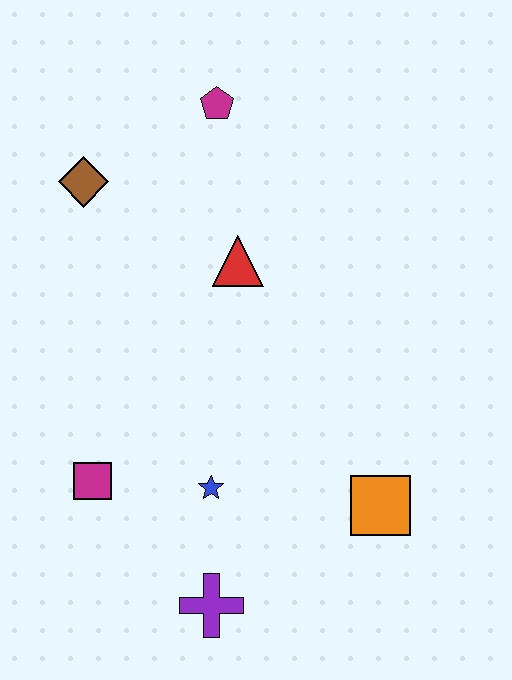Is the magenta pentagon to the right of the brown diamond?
Yes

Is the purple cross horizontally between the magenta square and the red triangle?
Yes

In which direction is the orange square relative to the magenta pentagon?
The orange square is below the magenta pentagon.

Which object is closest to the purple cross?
The blue star is closest to the purple cross.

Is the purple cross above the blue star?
No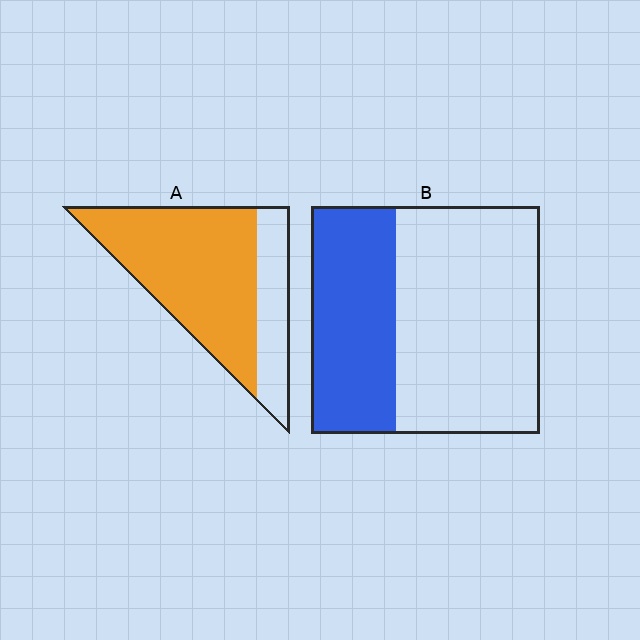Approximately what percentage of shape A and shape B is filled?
A is approximately 75% and B is approximately 35%.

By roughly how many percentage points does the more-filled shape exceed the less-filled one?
By roughly 35 percentage points (A over B).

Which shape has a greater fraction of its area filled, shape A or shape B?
Shape A.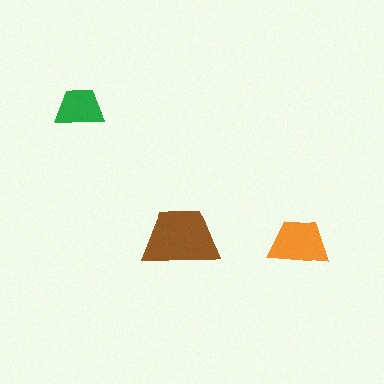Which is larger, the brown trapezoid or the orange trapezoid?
The brown one.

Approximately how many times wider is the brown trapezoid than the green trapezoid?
About 1.5 times wider.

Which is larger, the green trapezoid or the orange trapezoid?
The orange one.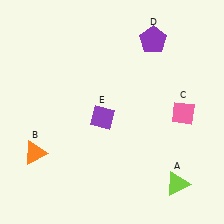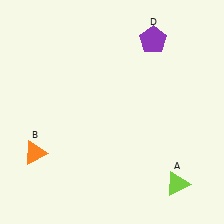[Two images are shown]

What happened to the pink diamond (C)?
The pink diamond (C) was removed in Image 2. It was in the bottom-right area of Image 1.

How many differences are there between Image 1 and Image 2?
There are 2 differences between the two images.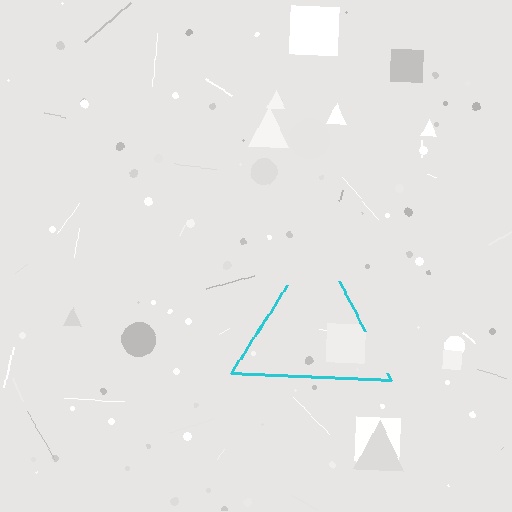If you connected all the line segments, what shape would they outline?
They would outline a triangle.